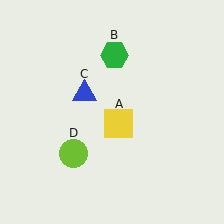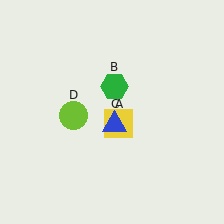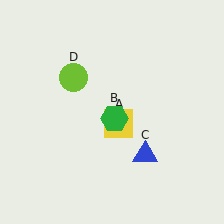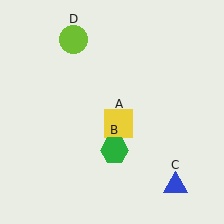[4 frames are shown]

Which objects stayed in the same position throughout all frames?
Yellow square (object A) remained stationary.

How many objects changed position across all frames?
3 objects changed position: green hexagon (object B), blue triangle (object C), lime circle (object D).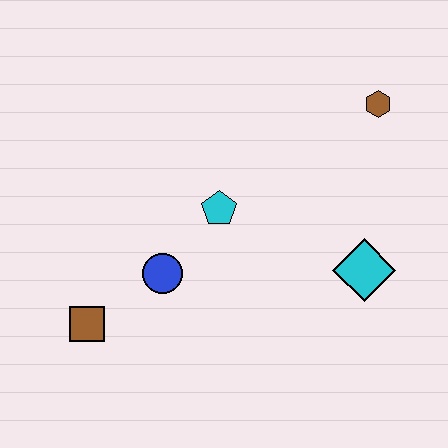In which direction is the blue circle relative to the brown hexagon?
The blue circle is to the left of the brown hexagon.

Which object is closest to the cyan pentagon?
The blue circle is closest to the cyan pentagon.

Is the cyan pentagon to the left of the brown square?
No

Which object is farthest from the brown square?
The brown hexagon is farthest from the brown square.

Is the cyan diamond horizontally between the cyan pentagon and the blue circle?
No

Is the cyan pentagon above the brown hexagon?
No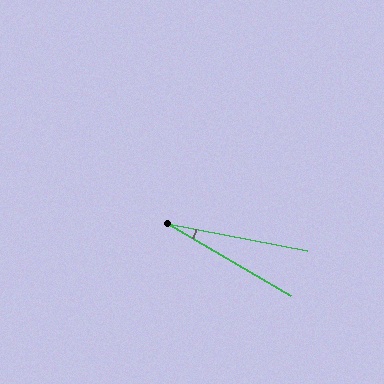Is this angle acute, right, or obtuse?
It is acute.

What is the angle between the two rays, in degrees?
Approximately 20 degrees.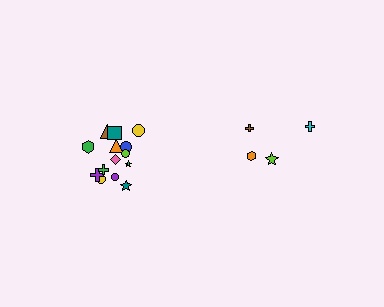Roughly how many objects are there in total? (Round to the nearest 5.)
Roughly 20 objects in total.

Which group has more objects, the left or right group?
The left group.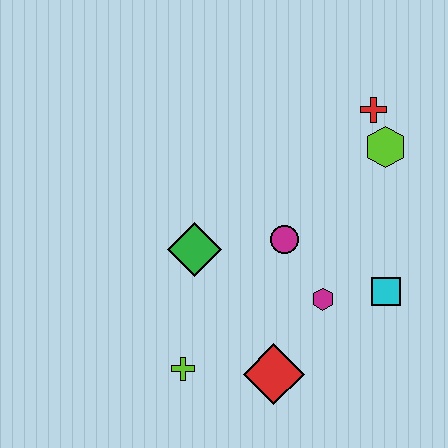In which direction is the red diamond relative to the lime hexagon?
The red diamond is below the lime hexagon.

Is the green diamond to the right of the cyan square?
No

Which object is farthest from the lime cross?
The red cross is farthest from the lime cross.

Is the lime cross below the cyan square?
Yes